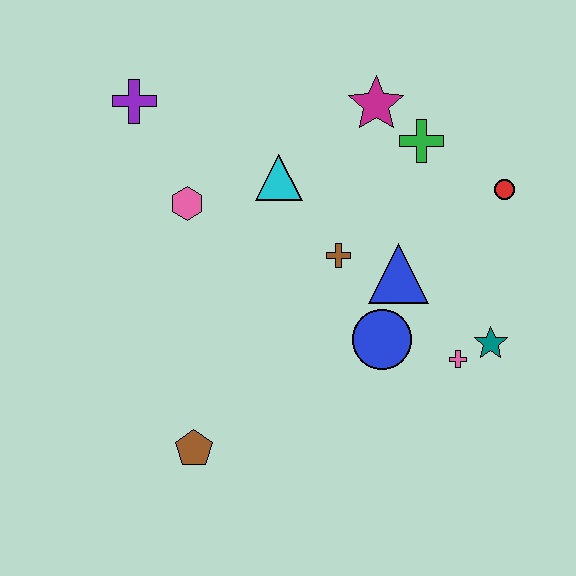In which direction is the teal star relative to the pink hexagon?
The teal star is to the right of the pink hexagon.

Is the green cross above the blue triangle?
Yes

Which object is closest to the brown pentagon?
The blue circle is closest to the brown pentagon.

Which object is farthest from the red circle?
The brown pentagon is farthest from the red circle.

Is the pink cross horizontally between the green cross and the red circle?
Yes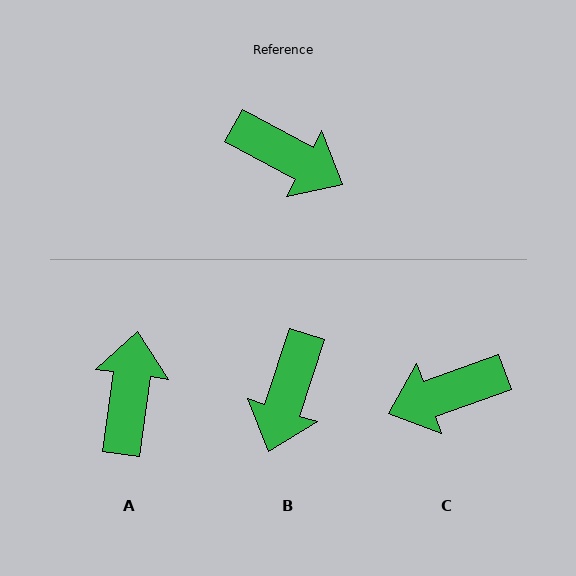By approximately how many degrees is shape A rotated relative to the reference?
Approximately 111 degrees counter-clockwise.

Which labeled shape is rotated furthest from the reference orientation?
C, about 132 degrees away.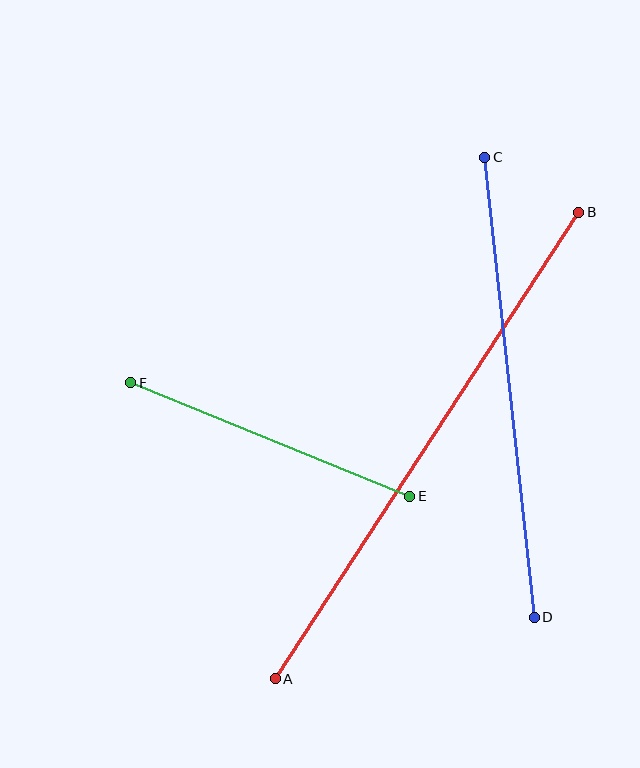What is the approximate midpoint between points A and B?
The midpoint is at approximately (427, 446) pixels.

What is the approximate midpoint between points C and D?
The midpoint is at approximately (509, 387) pixels.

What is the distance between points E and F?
The distance is approximately 301 pixels.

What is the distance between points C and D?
The distance is approximately 463 pixels.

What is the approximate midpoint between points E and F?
The midpoint is at approximately (270, 440) pixels.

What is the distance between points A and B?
The distance is approximately 557 pixels.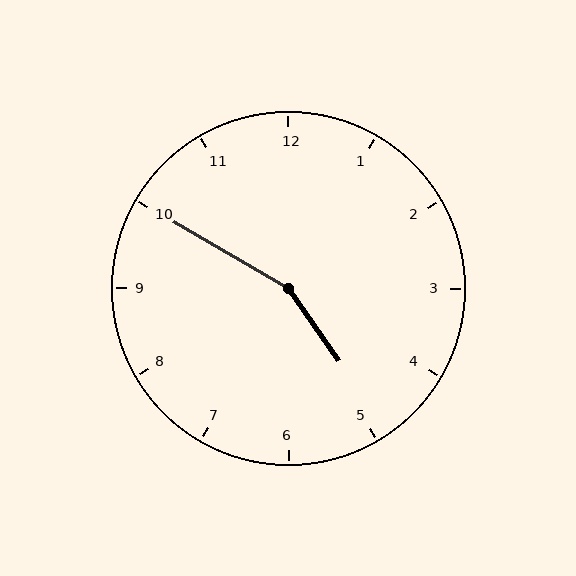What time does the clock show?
4:50.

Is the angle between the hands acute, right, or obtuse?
It is obtuse.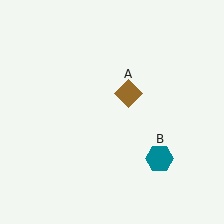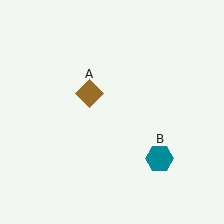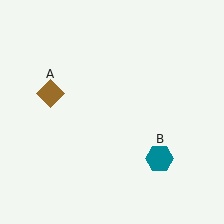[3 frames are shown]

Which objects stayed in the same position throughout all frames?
Teal hexagon (object B) remained stationary.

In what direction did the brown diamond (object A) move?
The brown diamond (object A) moved left.